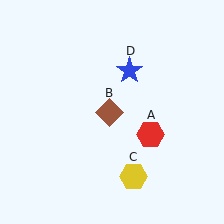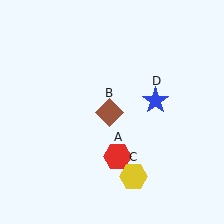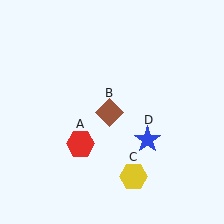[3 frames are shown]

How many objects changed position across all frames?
2 objects changed position: red hexagon (object A), blue star (object D).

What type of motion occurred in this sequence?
The red hexagon (object A), blue star (object D) rotated clockwise around the center of the scene.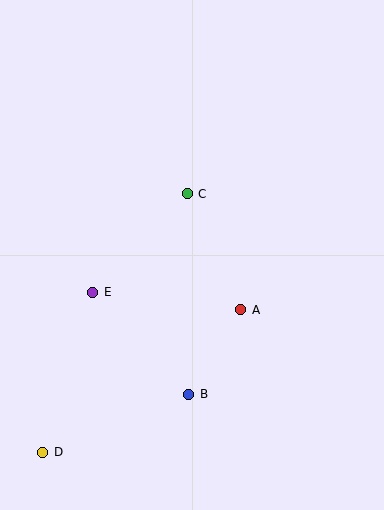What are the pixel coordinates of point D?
Point D is at (43, 452).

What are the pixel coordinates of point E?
Point E is at (93, 292).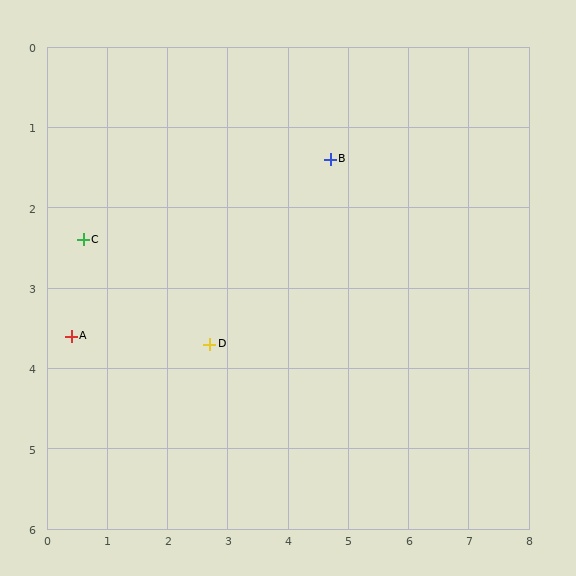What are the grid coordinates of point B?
Point B is at approximately (4.7, 1.4).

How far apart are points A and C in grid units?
Points A and C are about 1.2 grid units apart.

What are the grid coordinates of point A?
Point A is at approximately (0.4, 3.6).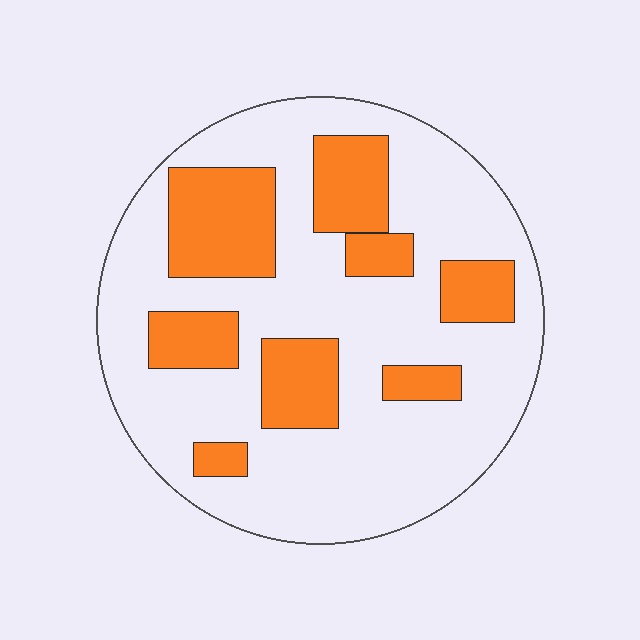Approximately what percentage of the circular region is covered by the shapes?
Approximately 30%.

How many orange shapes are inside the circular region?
8.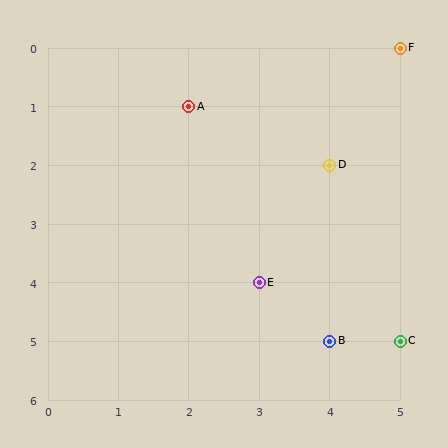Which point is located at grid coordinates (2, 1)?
Point A is at (2, 1).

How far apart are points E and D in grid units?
Points E and D are 1 column and 2 rows apart (about 2.2 grid units diagonally).